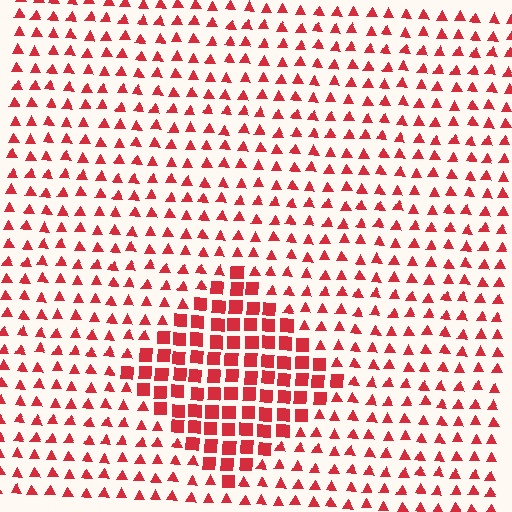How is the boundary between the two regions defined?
The boundary is defined by a change in element shape: squares inside vs. triangles outside. All elements share the same color and spacing.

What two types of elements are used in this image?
The image uses squares inside the diamond region and triangles outside it.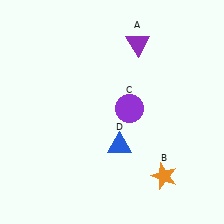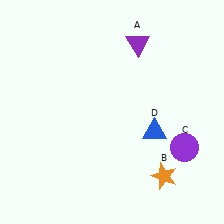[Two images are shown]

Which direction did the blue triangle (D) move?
The blue triangle (D) moved right.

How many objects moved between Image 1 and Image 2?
2 objects moved between the two images.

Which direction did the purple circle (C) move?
The purple circle (C) moved right.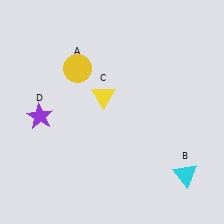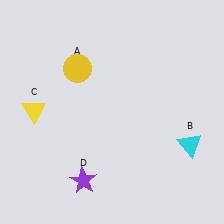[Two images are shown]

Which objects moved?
The objects that moved are: the cyan triangle (B), the yellow triangle (C), the purple star (D).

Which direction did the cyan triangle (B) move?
The cyan triangle (B) moved up.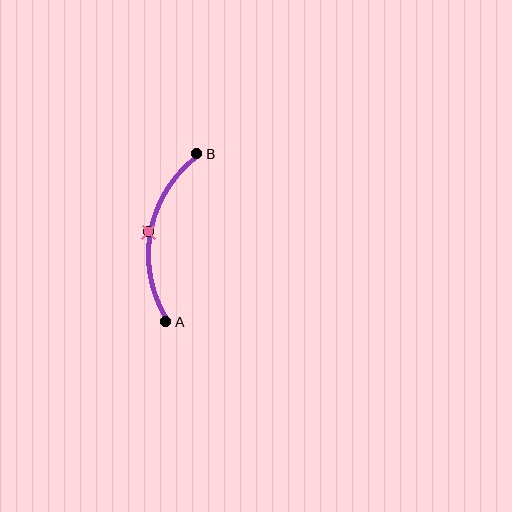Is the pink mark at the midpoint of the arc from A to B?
Yes. The pink mark lies on the arc at equal arc-length from both A and B — it is the arc midpoint.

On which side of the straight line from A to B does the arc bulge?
The arc bulges to the left of the straight line connecting A and B.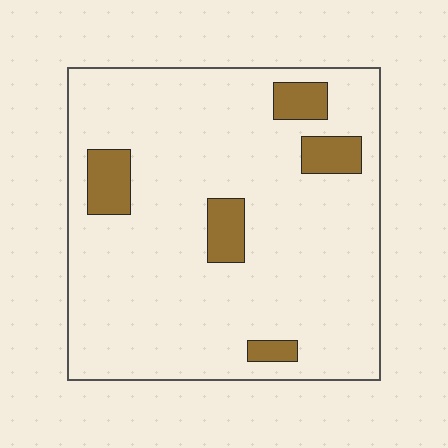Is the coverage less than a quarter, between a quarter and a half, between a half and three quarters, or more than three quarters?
Less than a quarter.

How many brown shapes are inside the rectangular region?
5.